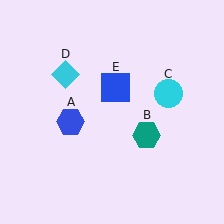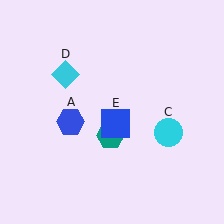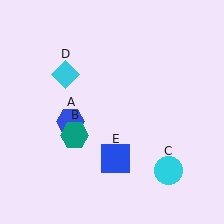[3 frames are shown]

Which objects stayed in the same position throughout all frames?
Blue hexagon (object A) and cyan diamond (object D) remained stationary.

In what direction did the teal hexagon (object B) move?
The teal hexagon (object B) moved left.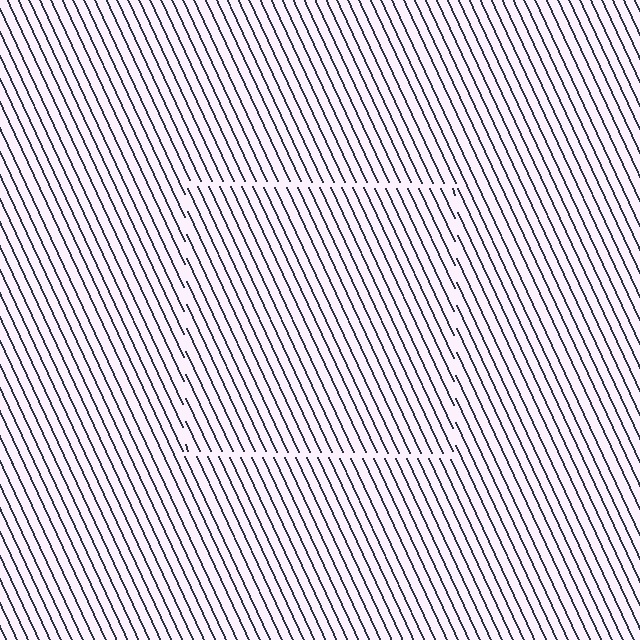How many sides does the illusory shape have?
4 sides — the line-ends trace a square.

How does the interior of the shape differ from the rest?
The interior of the shape contains the same grating, shifted by half a period — the contour is defined by the phase discontinuity where line-ends from the inner and outer gratings abut.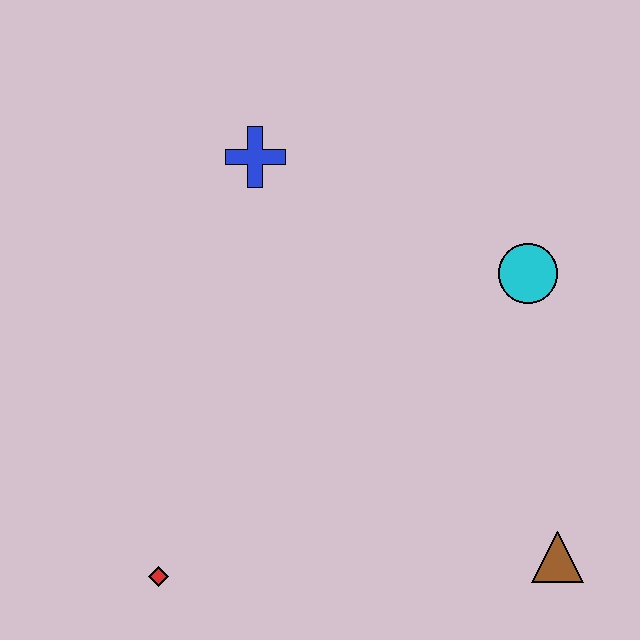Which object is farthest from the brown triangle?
The blue cross is farthest from the brown triangle.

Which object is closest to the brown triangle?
The cyan circle is closest to the brown triangle.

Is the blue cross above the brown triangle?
Yes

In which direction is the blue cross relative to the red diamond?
The blue cross is above the red diamond.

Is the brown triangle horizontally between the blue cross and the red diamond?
No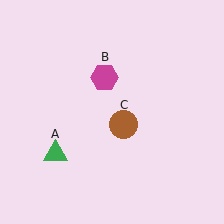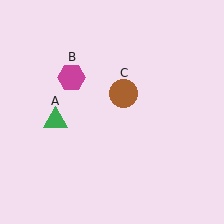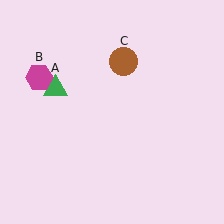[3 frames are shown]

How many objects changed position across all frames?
3 objects changed position: green triangle (object A), magenta hexagon (object B), brown circle (object C).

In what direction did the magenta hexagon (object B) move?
The magenta hexagon (object B) moved left.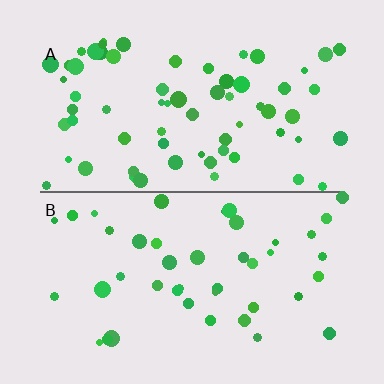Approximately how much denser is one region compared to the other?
Approximately 1.5× — region A over region B.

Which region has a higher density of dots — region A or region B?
A (the top).